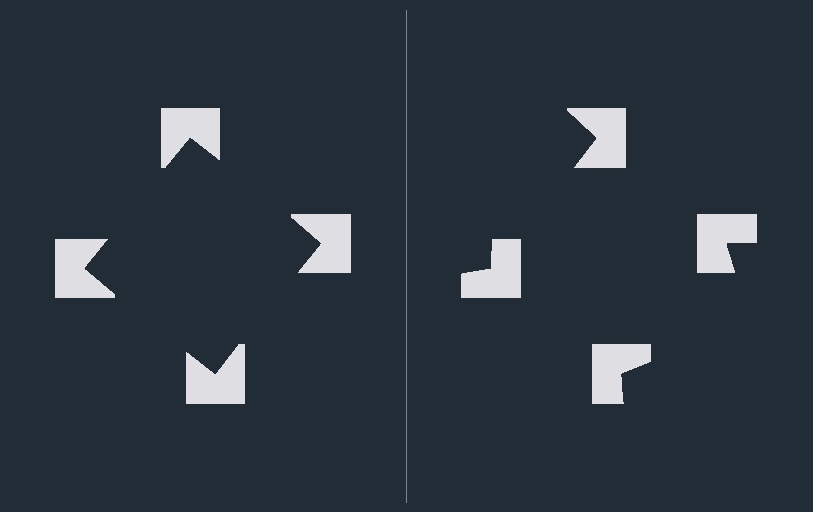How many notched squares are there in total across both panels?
8 — 4 on each side.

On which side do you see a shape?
An illusory square appears on the left side. On the right side the wedge cuts are rotated, so no coherent shape forms.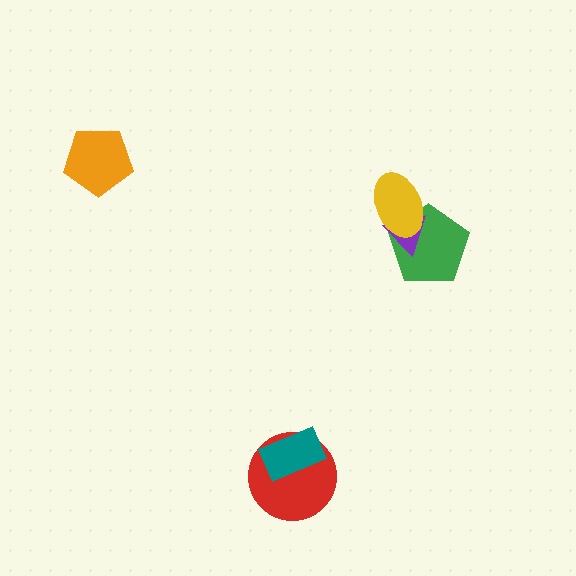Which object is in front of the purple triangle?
The yellow ellipse is in front of the purple triangle.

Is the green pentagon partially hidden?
Yes, it is partially covered by another shape.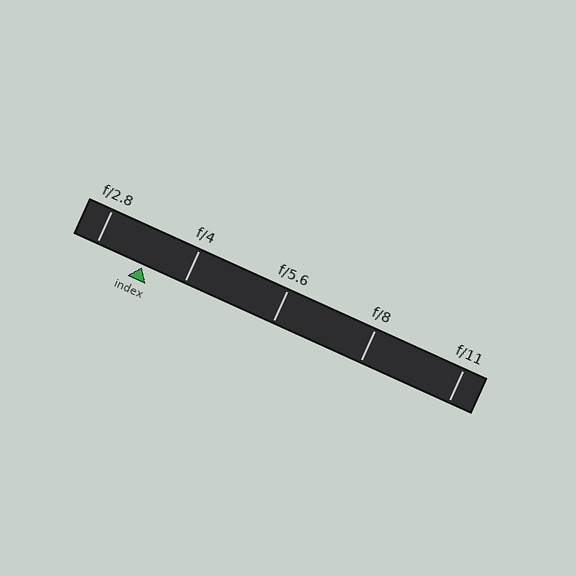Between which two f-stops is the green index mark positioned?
The index mark is between f/2.8 and f/4.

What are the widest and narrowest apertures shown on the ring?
The widest aperture shown is f/2.8 and the narrowest is f/11.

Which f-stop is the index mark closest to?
The index mark is closest to f/4.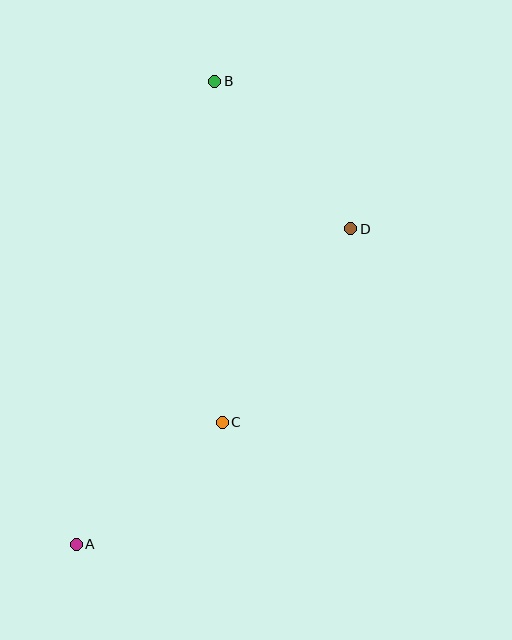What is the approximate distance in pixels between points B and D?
The distance between B and D is approximately 201 pixels.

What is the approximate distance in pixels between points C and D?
The distance between C and D is approximately 232 pixels.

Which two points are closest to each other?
Points A and C are closest to each other.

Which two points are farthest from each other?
Points A and B are farthest from each other.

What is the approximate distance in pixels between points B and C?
The distance between B and C is approximately 341 pixels.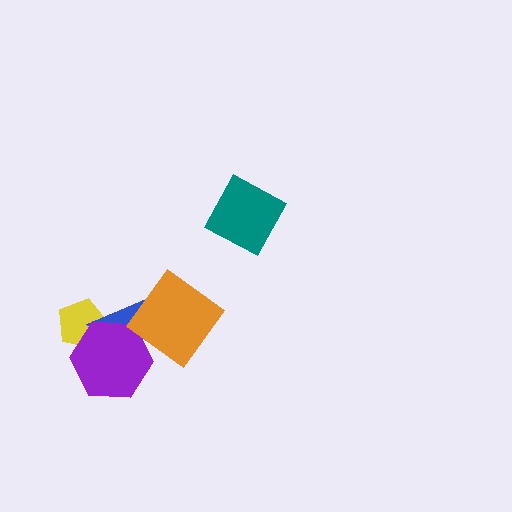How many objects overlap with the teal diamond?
0 objects overlap with the teal diamond.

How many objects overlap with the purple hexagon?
3 objects overlap with the purple hexagon.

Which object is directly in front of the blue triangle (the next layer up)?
The purple hexagon is directly in front of the blue triangle.